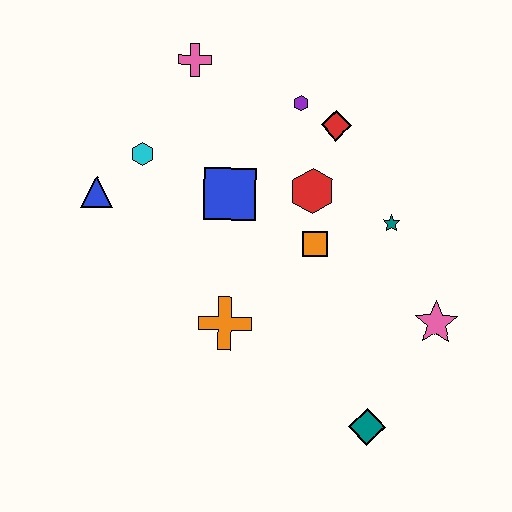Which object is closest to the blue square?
The red hexagon is closest to the blue square.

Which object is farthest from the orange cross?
The pink cross is farthest from the orange cross.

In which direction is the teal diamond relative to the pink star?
The teal diamond is below the pink star.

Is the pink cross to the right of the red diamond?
No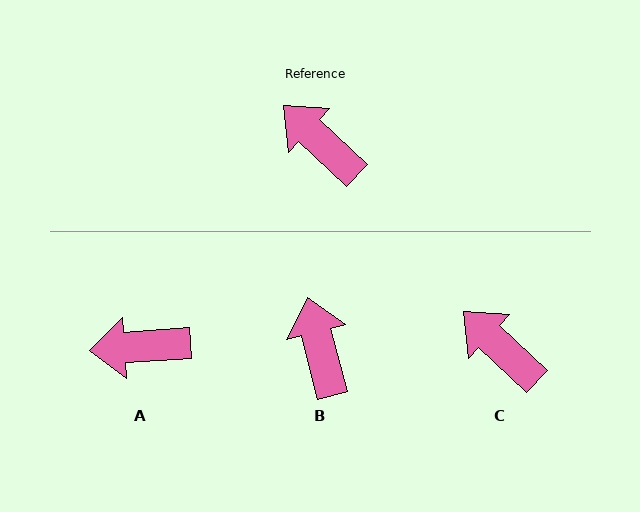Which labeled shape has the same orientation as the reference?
C.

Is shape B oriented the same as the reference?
No, it is off by about 32 degrees.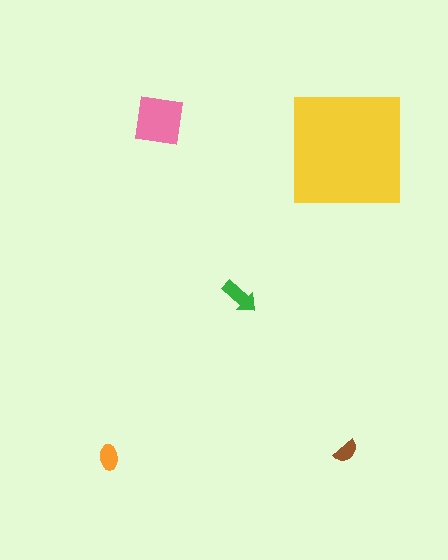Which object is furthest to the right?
The yellow square is rightmost.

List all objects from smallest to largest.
The brown semicircle, the orange ellipse, the green arrow, the pink square, the yellow square.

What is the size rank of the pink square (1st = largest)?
2nd.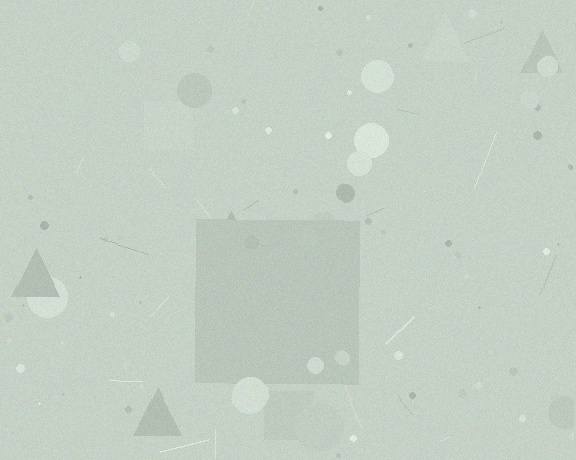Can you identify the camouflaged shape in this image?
The camouflaged shape is a square.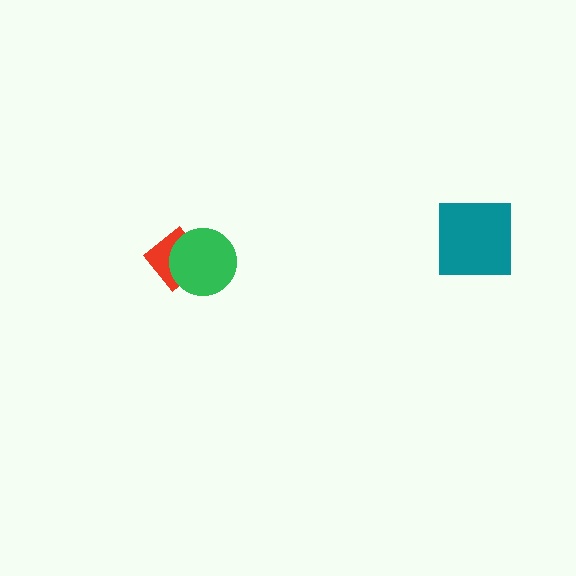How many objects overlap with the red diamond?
1 object overlaps with the red diamond.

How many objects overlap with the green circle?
1 object overlaps with the green circle.